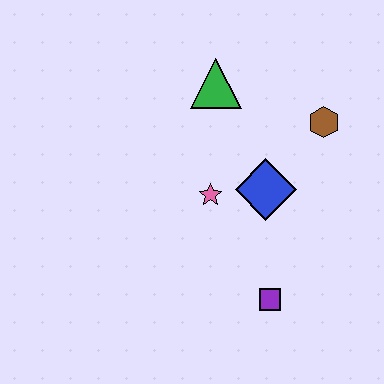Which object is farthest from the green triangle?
The purple square is farthest from the green triangle.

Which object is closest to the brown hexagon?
The blue diamond is closest to the brown hexagon.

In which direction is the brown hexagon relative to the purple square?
The brown hexagon is above the purple square.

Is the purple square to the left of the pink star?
No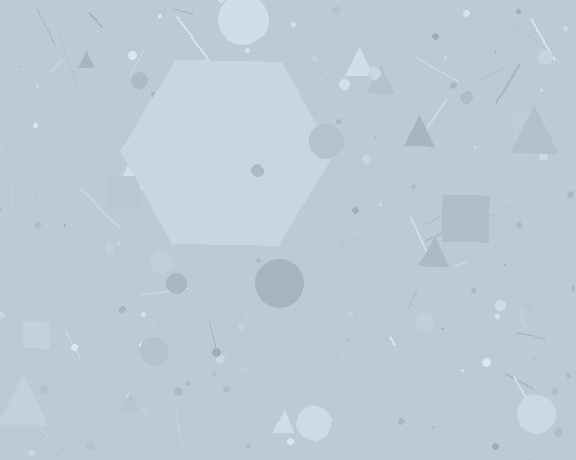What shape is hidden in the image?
A hexagon is hidden in the image.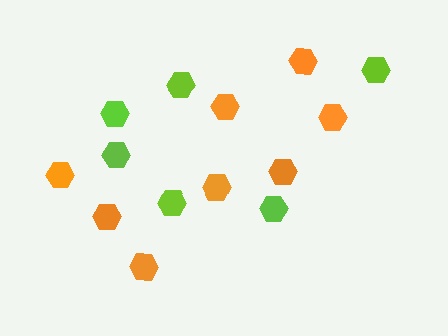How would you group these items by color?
There are 2 groups: one group of orange hexagons (8) and one group of lime hexagons (6).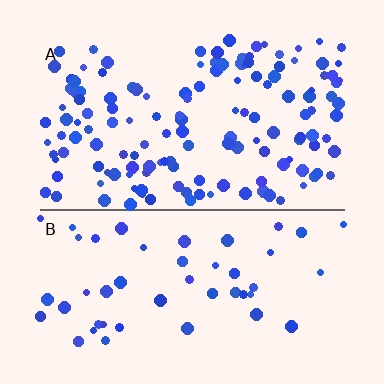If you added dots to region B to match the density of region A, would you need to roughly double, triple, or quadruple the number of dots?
Approximately triple.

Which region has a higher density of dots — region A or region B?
A (the top).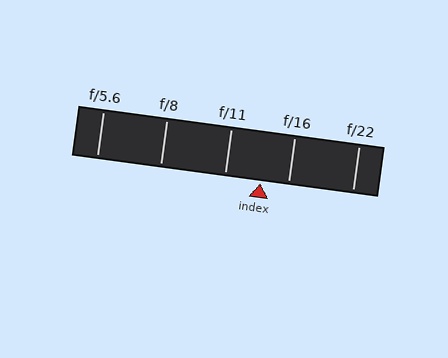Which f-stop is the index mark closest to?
The index mark is closest to f/16.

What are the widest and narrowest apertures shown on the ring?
The widest aperture shown is f/5.6 and the narrowest is f/22.